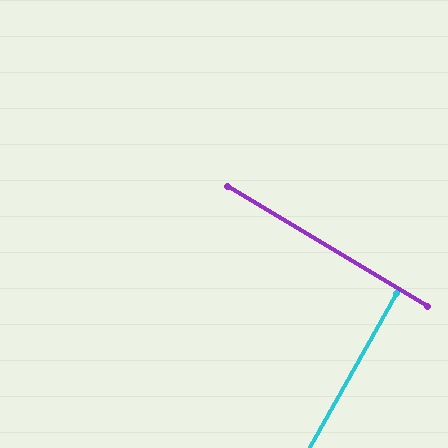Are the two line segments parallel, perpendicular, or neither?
Perpendicular — they meet at approximately 88°.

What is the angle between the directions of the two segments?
Approximately 88 degrees.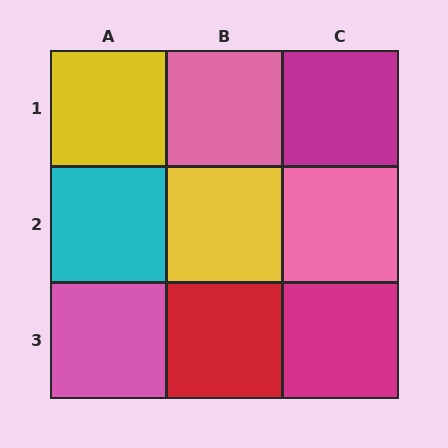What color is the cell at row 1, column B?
Pink.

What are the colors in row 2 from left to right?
Cyan, yellow, pink.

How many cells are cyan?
1 cell is cyan.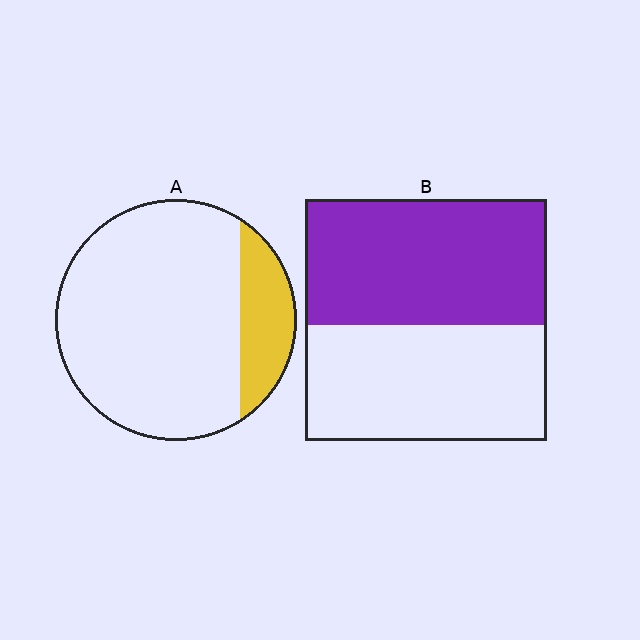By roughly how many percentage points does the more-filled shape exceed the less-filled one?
By roughly 35 percentage points (B over A).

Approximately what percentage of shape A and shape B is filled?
A is approximately 20% and B is approximately 50%.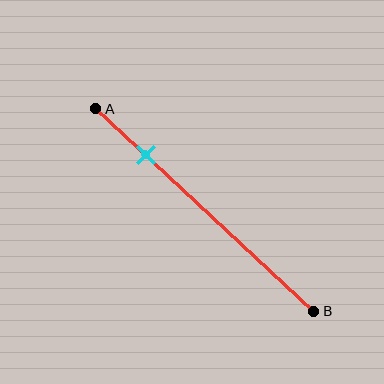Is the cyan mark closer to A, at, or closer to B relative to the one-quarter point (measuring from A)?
The cyan mark is approximately at the one-quarter point of segment AB.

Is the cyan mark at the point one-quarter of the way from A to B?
Yes, the mark is approximately at the one-quarter point.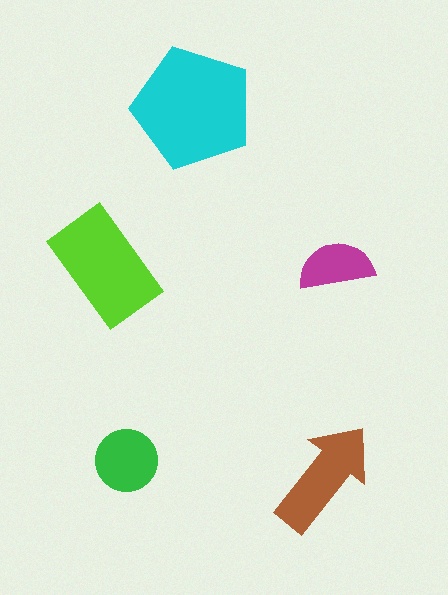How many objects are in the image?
There are 5 objects in the image.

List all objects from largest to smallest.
The cyan pentagon, the lime rectangle, the brown arrow, the green circle, the magenta semicircle.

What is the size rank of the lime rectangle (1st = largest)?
2nd.